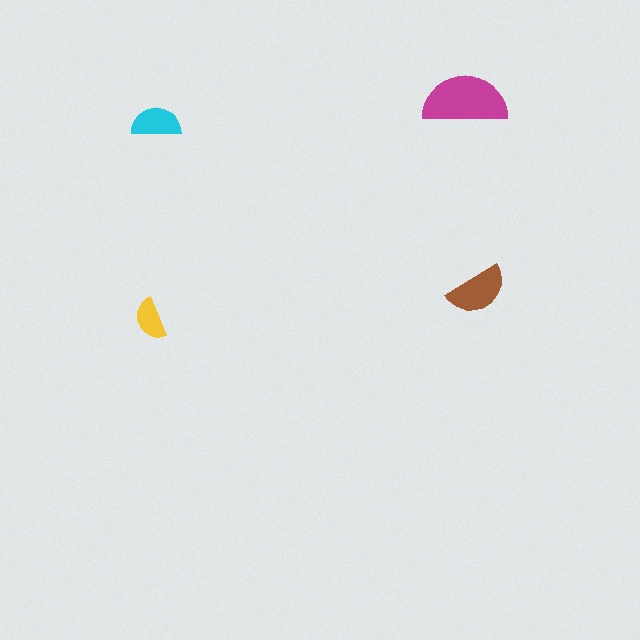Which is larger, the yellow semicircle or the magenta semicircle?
The magenta one.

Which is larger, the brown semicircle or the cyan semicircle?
The brown one.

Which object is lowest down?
The yellow semicircle is bottommost.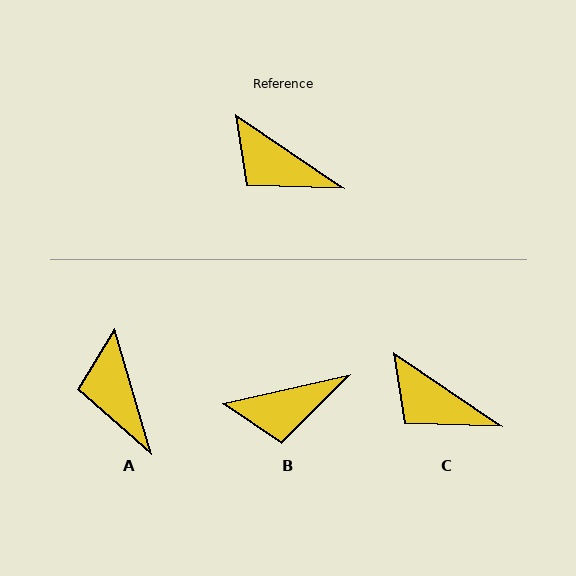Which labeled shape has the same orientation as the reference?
C.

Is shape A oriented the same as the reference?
No, it is off by about 40 degrees.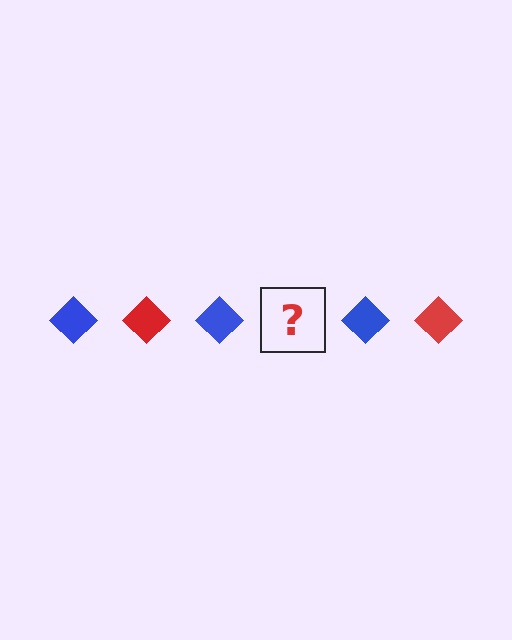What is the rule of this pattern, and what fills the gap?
The rule is that the pattern cycles through blue, red diamonds. The gap should be filled with a red diamond.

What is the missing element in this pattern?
The missing element is a red diamond.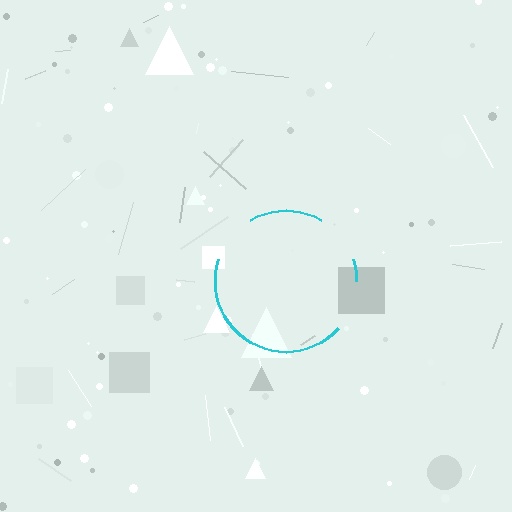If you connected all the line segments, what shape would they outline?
They would outline a circle.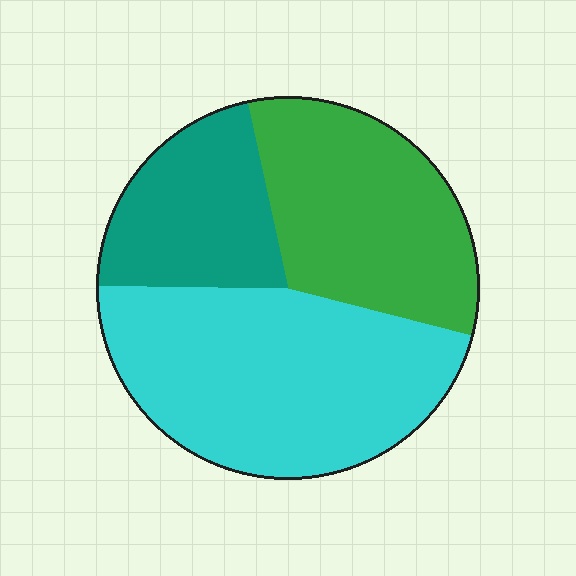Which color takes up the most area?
Cyan, at roughly 45%.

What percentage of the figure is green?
Green takes up between a sixth and a third of the figure.